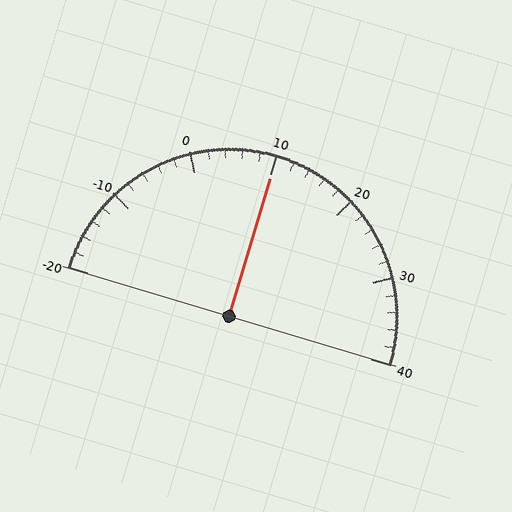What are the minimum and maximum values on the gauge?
The gauge ranges from -20 to 40.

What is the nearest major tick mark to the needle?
The nearest major tick mark is 10.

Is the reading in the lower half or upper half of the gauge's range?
The reading is in the upper half of the range (-20 to 40).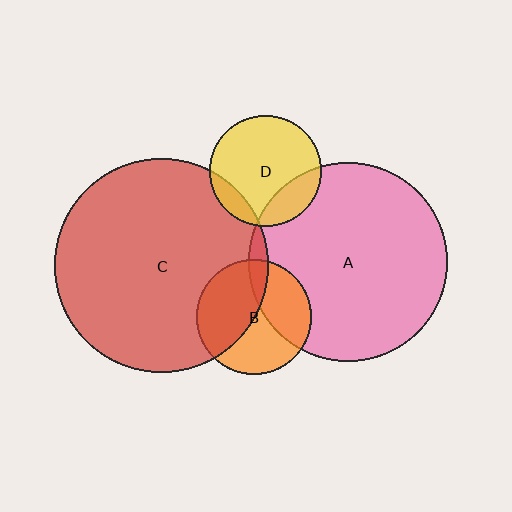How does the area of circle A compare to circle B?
Approximately 3.0 times.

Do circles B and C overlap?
Yes.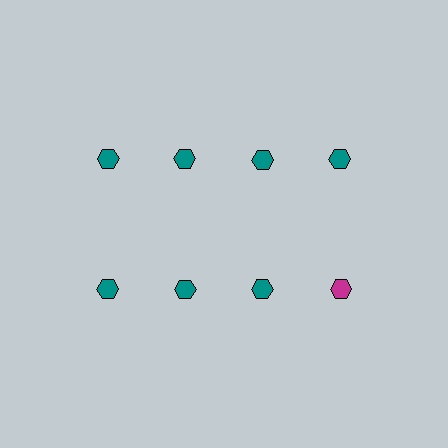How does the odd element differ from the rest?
It has a different color: magenta instead of teal.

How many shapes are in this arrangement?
There are 8 shapes arranged in a grid pattern.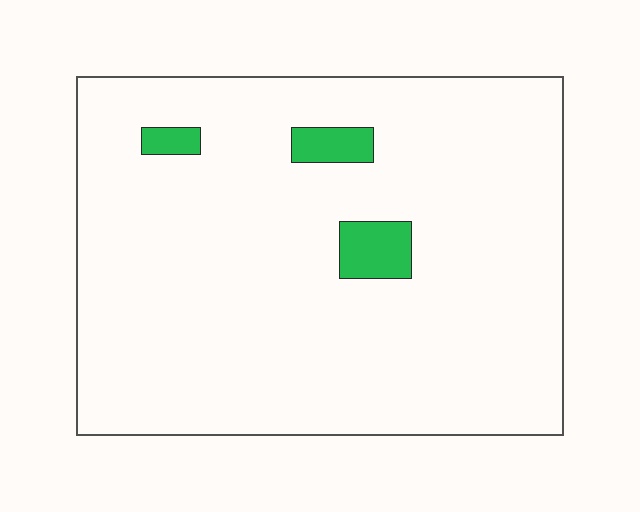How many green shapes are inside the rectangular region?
3.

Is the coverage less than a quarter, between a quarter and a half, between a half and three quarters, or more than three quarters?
Less than a quarter.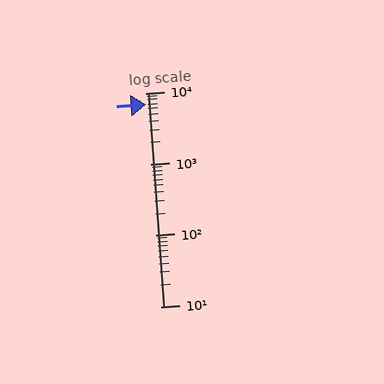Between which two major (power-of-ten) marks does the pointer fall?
The pointer is between 1000 and 10000.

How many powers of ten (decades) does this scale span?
The scale spans 3 decades, from 10 to 10000.